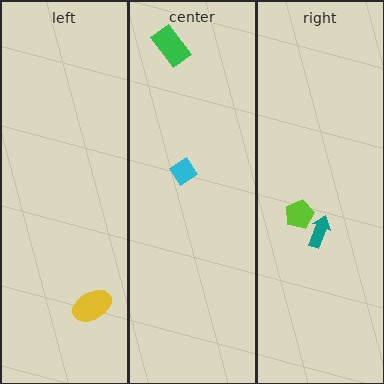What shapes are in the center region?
The cyan diamond, the green rectangle.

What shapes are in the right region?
The lime pentagon, the teal arrow.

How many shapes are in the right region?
2.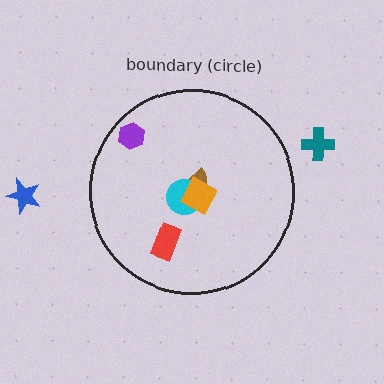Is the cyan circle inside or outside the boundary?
Inside.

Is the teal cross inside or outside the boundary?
Outside.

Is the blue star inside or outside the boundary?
Outside.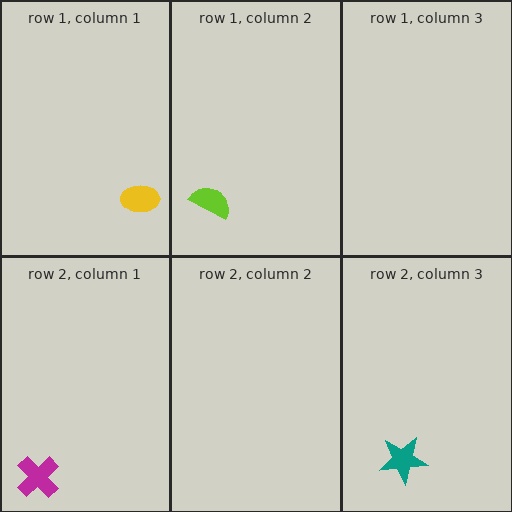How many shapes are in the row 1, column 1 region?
1.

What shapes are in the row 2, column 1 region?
The magenta cross.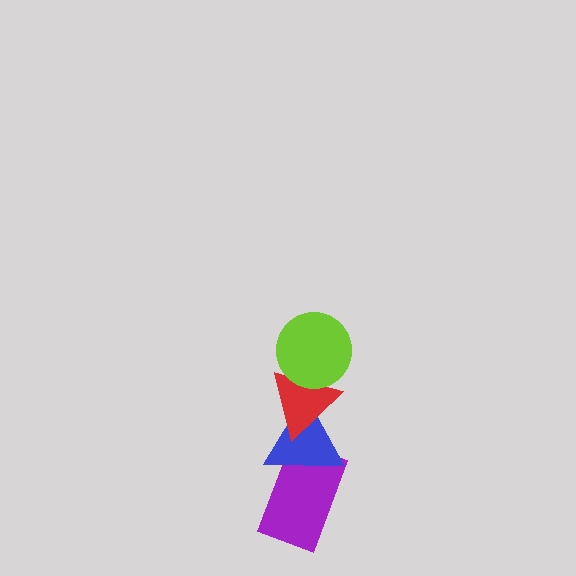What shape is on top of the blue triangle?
The red triangle is on top of the blue triangle.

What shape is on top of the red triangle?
The lime circle is on top of the red triangle.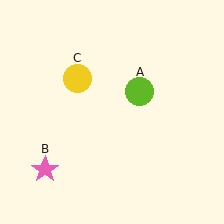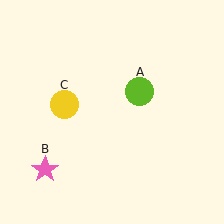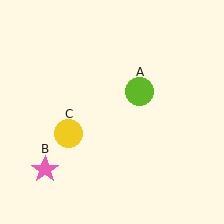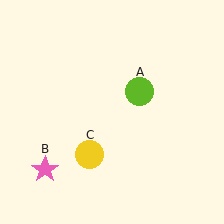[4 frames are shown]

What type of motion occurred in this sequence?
The yellow circle (object C) rotated counterclockwise around the center of the scene.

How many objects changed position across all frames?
1 object changed position: yellow circle (object C).